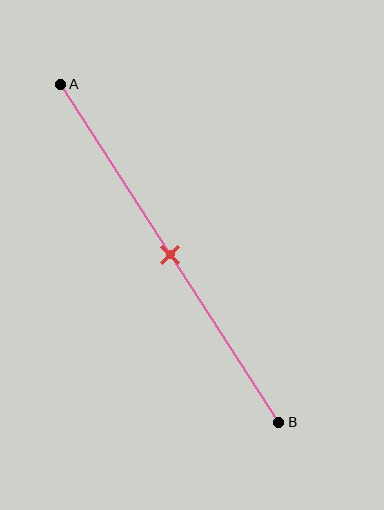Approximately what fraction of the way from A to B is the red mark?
The red mark is approximately 50% of the way from A to B.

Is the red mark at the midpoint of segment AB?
Yes, the mark is approximately at the midpoint.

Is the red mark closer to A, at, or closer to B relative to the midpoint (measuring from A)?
The red mark is approximately at the midpoint of segment AB.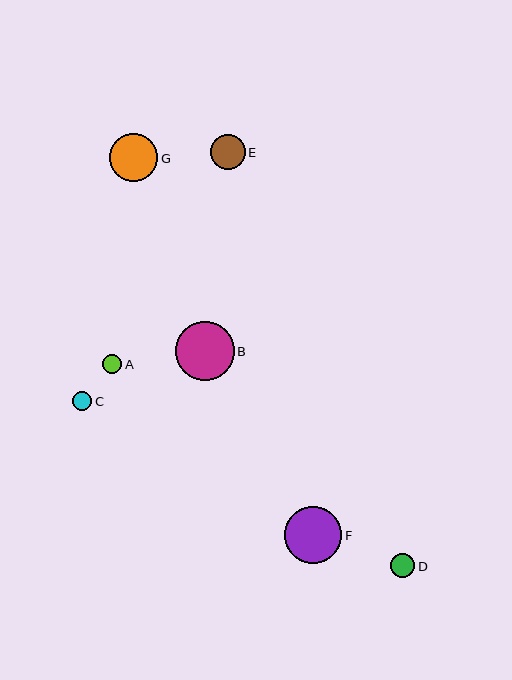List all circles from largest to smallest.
From largest to smallest: B, F, G, E, D, C, A.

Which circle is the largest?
Circle B is the largest with a size of approximately 59 pixels.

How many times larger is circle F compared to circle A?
Circle F is approximately 3.0 times the size of circle A.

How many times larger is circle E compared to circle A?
Circle E is approximately 1.9 times the size of circle A.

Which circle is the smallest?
Circle A is the smallest with a size of approximately 19 pixels.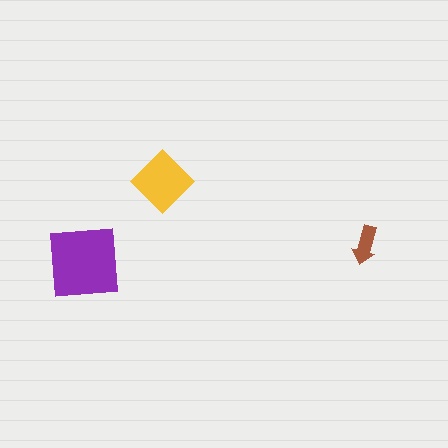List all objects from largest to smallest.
The purple square, the yellow diamond, the brown arrow.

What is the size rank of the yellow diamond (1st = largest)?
2nd.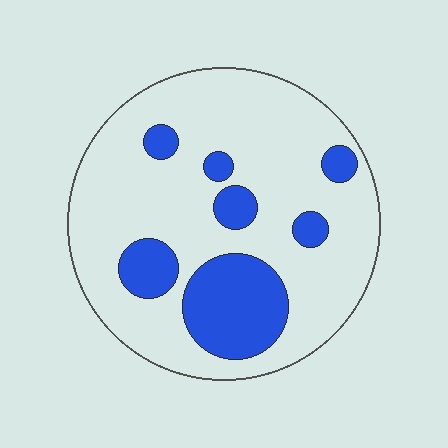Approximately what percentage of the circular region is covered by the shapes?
Approximately 20%.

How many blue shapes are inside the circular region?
7.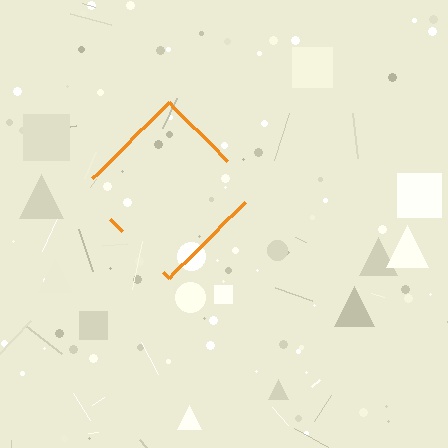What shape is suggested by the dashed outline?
The dashed outline suggests a diamond.